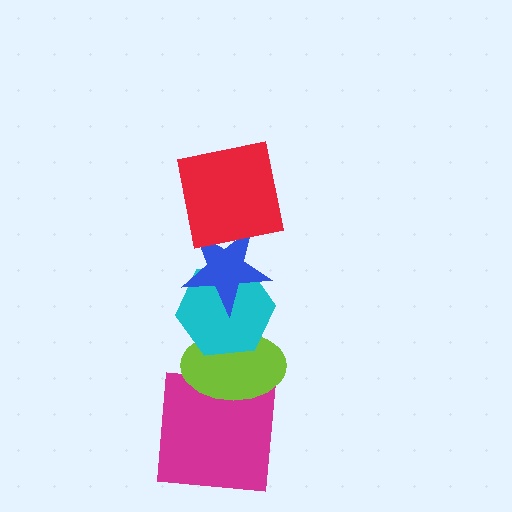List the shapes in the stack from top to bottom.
From top to bottom: the red square, the blue star, the cyan hexagon, the lime ellipse, the magenta square.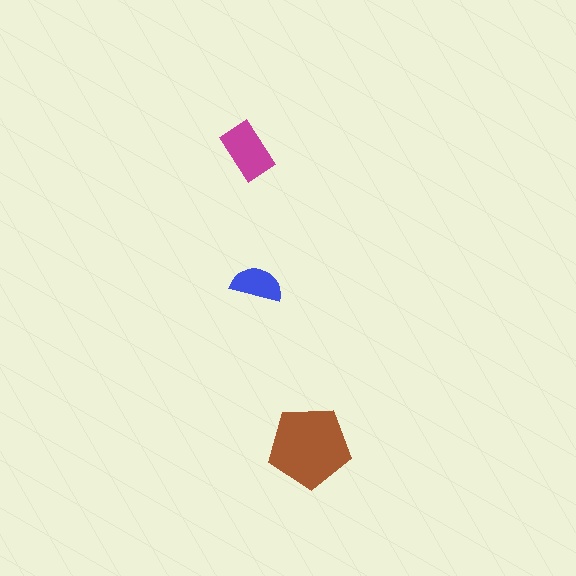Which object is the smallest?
The blue semicircle.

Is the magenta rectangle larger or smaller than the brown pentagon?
Smaller.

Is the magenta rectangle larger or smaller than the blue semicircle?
Larger.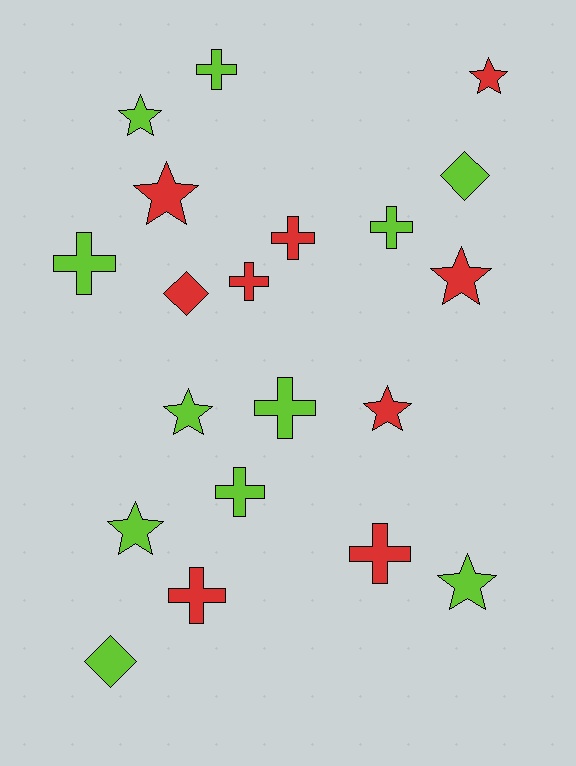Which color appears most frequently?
Lime, with 11 objects.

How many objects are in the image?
There are 20 objects.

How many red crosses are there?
There are 4 red crosses.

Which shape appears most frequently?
Cross, with 9 objects.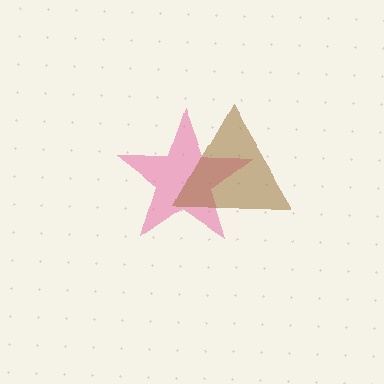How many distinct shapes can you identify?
There are 2 distinct shapes: a pink star, a brown triangle.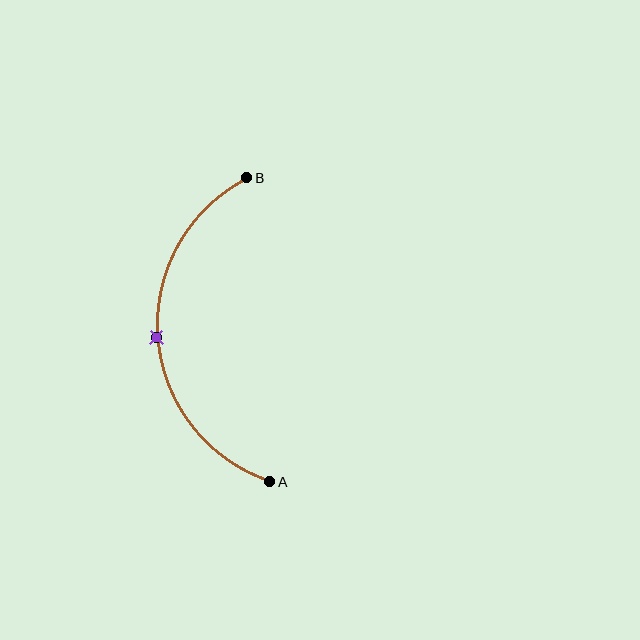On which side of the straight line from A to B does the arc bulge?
The arc bulges to the left of the straight line connecting A and B.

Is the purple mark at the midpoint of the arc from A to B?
Yes. The purple mark lies on the arc at equal arc-length from both A and B — it is the arc midpoint.